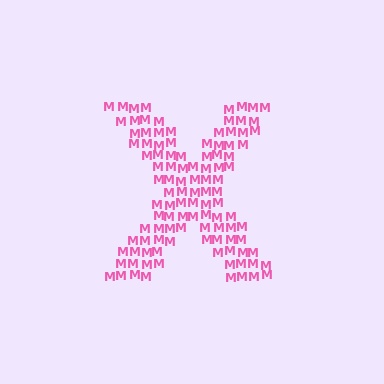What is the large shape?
The large shape is the letter X.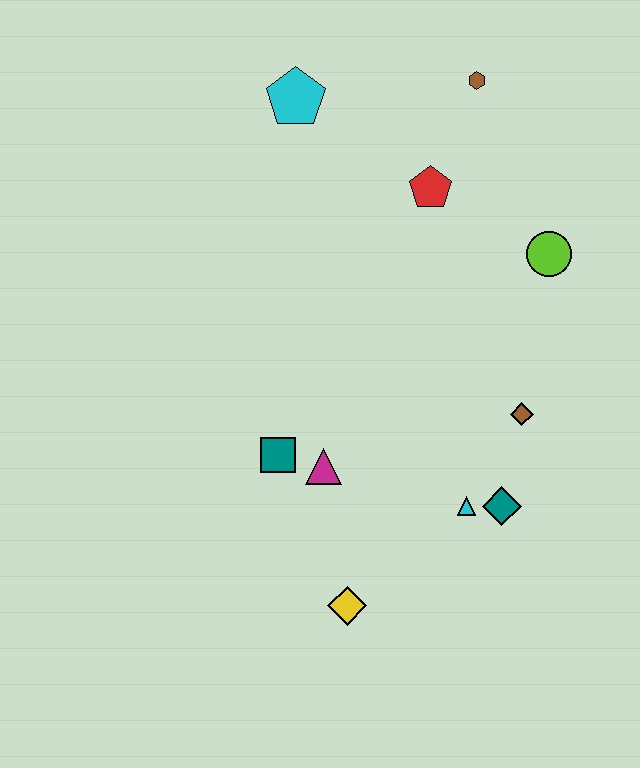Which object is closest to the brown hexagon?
The red pentagon is closest to the brown hexagon.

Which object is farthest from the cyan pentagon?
The yellow diamond is farthest from the cyan pentagon.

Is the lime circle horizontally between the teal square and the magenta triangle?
No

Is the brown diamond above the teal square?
Yes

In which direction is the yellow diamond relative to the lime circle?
The yellow diamond is below the lime circle.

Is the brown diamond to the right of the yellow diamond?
Yes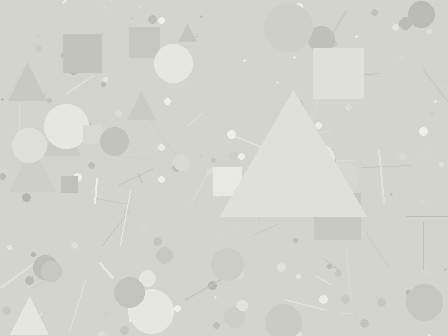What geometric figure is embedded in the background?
A triangle is embedded in the background.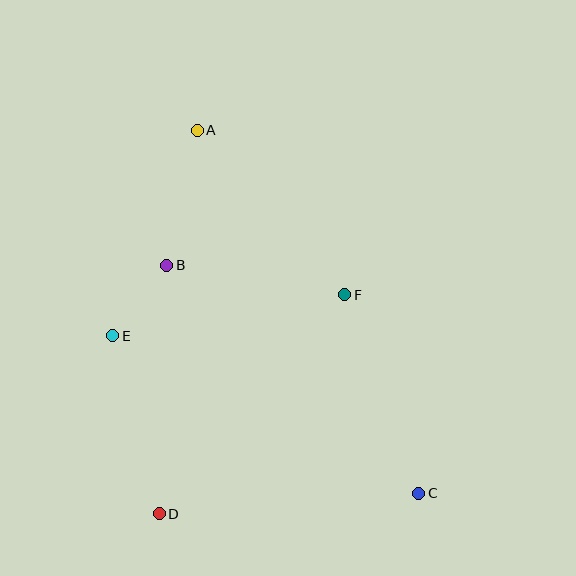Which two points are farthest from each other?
Points A and C are farthest from each other.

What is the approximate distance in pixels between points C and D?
The distance between C and D is approximately 260 pixels.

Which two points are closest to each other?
Points B and E are closest to each other.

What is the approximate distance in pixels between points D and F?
The distance between D and F is approximately 287 pixels.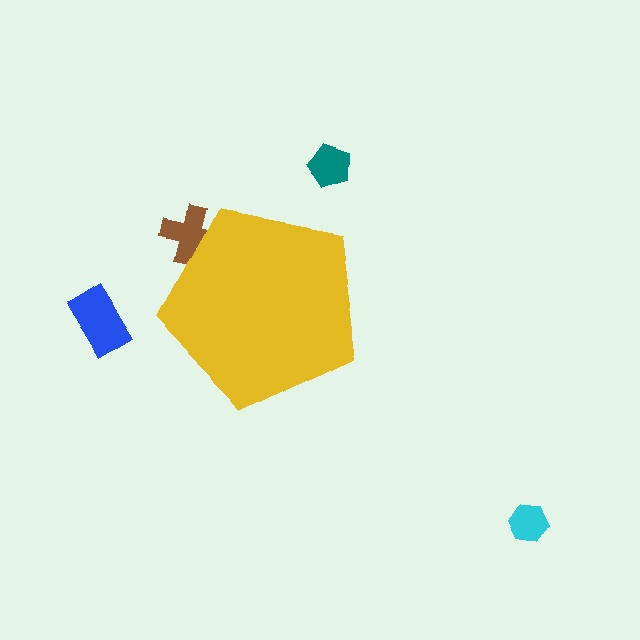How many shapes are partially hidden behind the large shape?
1 shape is partially hidden.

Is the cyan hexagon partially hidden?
No, the cyan hexagon is fully visible.